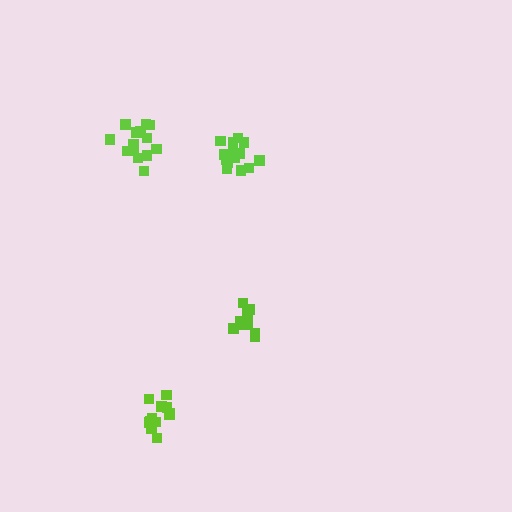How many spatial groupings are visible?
There are 4 spatial groupings.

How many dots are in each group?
Group 1: 14 dots, Group 2: 10 dots, Group 3: 13 dots, Group 4: 15 dots (52 total).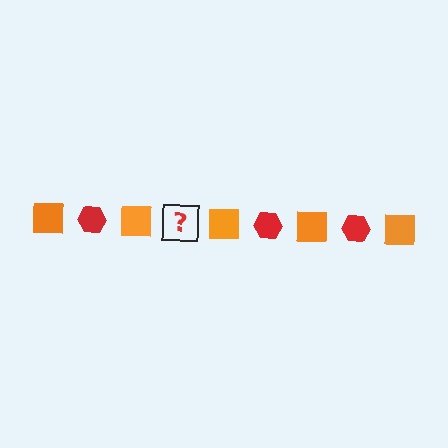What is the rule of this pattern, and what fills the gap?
The rule is that the pattern alternates between orange square and red hexagon. The gap should be filled with a red hexagon.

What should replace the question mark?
The question mark should be replaced with a red hexagon.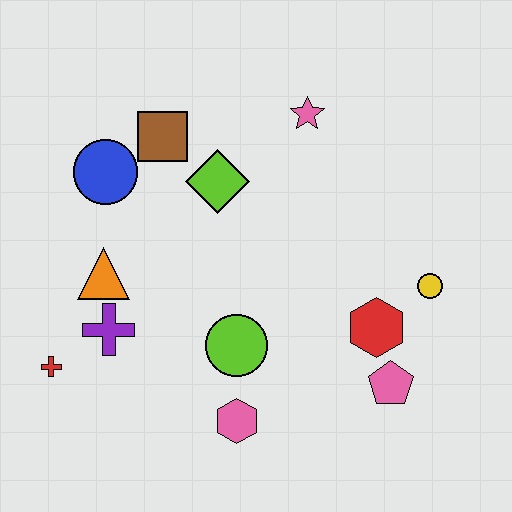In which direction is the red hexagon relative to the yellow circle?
The red hexagon is to the left of the yellow circle.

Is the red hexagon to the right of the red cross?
Yes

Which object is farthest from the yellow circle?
The red cross is farthest from the yellow circle.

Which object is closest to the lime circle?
The pink hexagon is closest to the lime circle.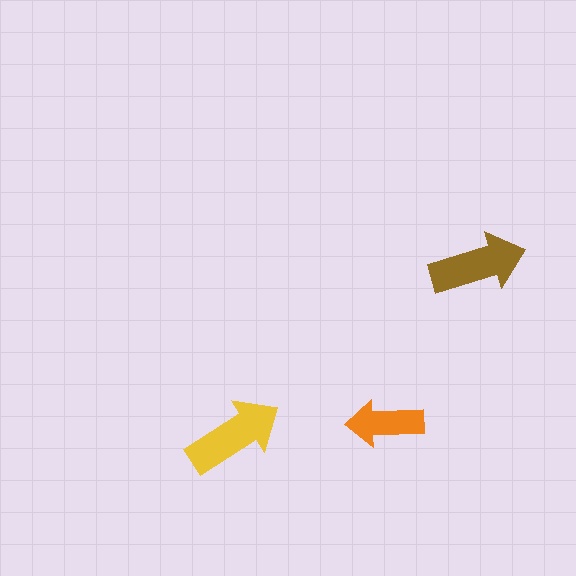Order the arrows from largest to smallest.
the yellow one, the brown one, the orange one.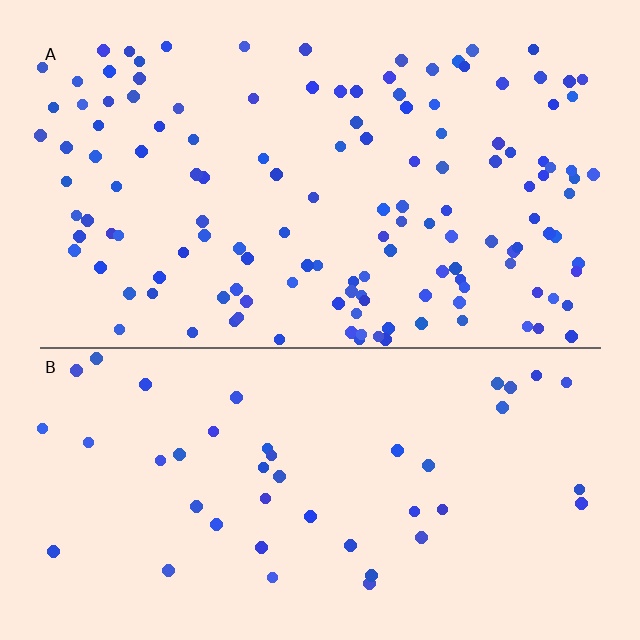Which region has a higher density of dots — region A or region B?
A (the top).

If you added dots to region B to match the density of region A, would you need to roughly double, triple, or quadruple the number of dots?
Approximately triple.